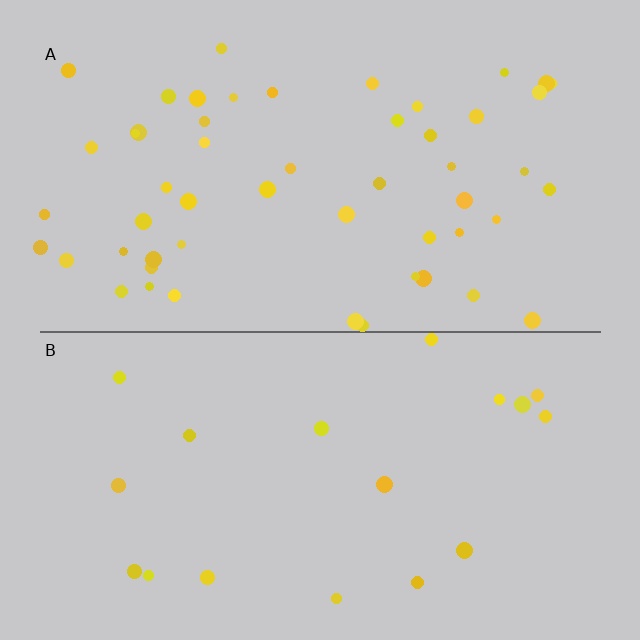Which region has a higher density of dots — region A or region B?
A (the top).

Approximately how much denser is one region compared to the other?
Approximately 2.9× — region A over region B.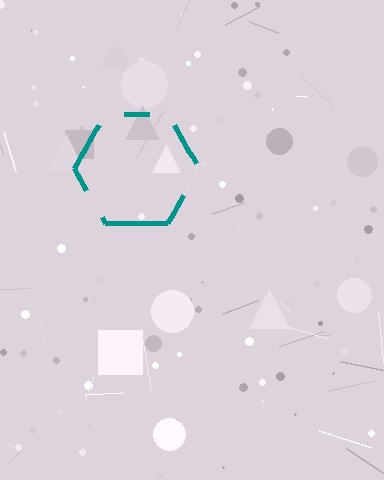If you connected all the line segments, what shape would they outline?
They would outline a hexagon.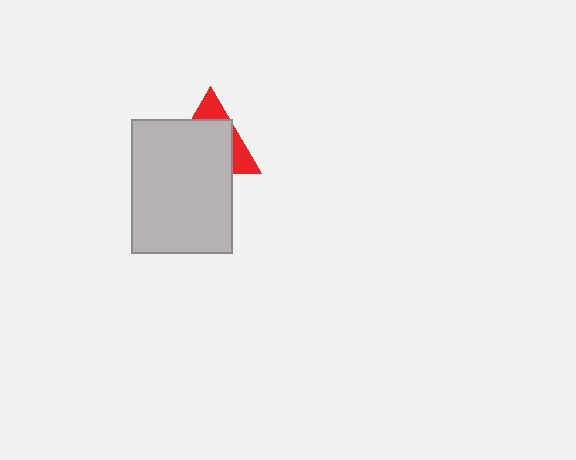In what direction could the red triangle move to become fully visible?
The red triangle could move up. That would shift it out from behind the light gray rectangle entirely.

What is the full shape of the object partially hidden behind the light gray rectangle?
The partially hidden object is a red triangle.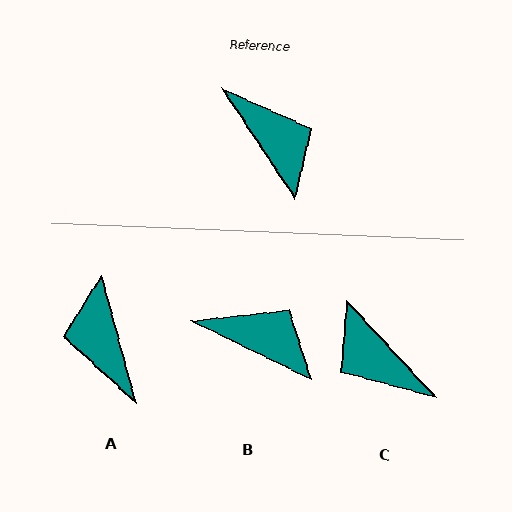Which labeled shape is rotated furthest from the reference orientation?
C, about 171 degrees away.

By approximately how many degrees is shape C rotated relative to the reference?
Approximately 171 degrees clockwise.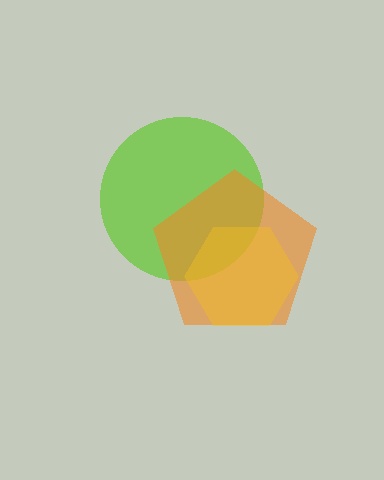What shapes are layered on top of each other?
The layered shapes are: a lime circle, an orange pentagon, a yellow hexagon.